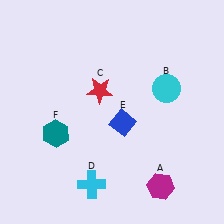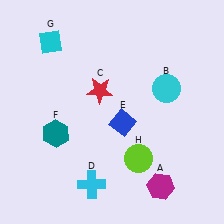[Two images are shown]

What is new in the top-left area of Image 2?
A cyan diamond (G) was added in the top-left area of Image 2.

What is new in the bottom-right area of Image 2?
A lime circle (H) was added in the bottom-right area of Image 2.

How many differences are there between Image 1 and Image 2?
There are 2 differences between the two images.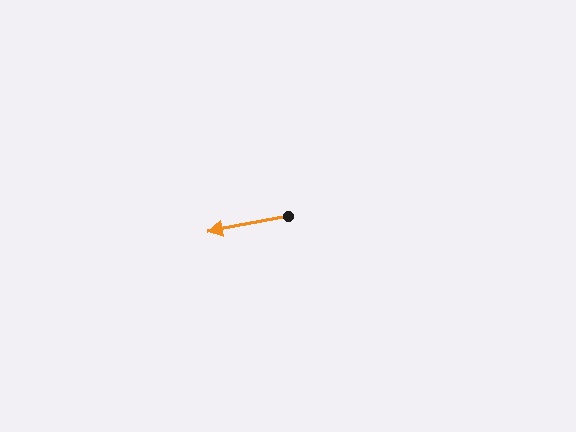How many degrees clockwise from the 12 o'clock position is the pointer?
Approximately 259 degrees.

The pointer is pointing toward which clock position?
Roughly 9 o'clock.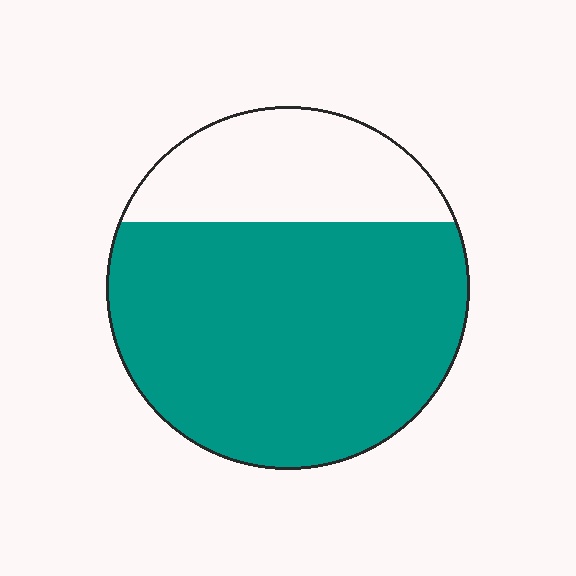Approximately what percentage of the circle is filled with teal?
Approximately 75%.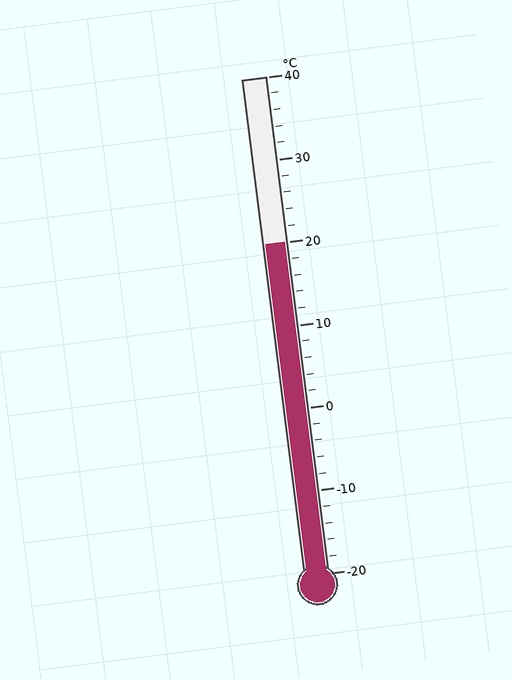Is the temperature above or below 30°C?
The temperature is below 30°C.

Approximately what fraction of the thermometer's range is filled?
The thermometer is filled to approximately 65% of its range.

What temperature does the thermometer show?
The thermometer shows approximately 20°C.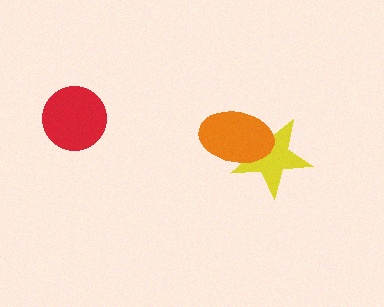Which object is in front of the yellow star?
The orange ellipse is in front of the yellow star.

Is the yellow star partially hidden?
Yes, it is partially covered by another shape.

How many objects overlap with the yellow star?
1 object overlaps with the yellow star.